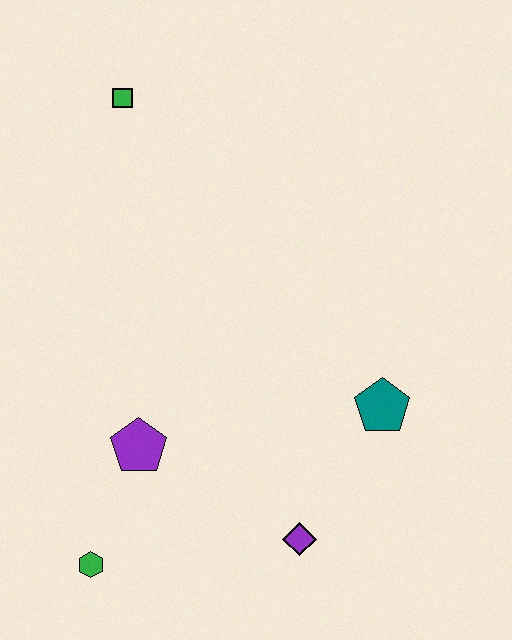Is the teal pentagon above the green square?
No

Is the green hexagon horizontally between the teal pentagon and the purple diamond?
No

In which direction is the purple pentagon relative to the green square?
The purple pentagon is below the green square.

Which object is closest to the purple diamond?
The teal pentagon is closest to the purple diamond.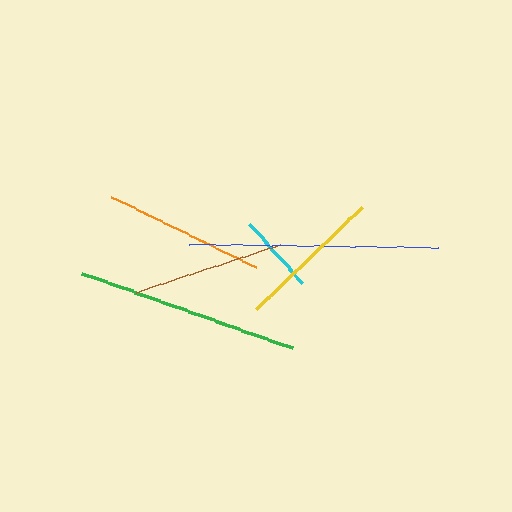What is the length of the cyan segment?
The cyan segment is approximately 80 pixels long.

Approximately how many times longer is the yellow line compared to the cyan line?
The yellow line is approximately 1.8 times the length of the cyan line.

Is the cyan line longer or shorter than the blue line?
The blue line is longer than the cyan line.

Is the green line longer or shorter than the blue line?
The blue line is longer than the green line.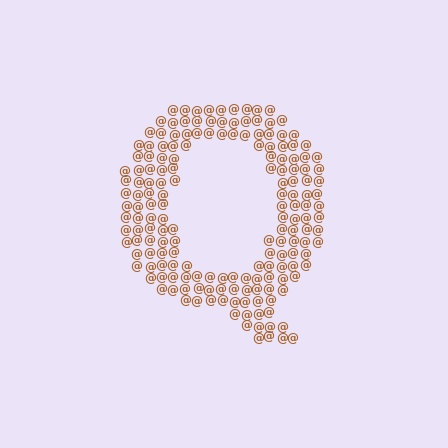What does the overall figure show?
The overall figure shows the letter Q.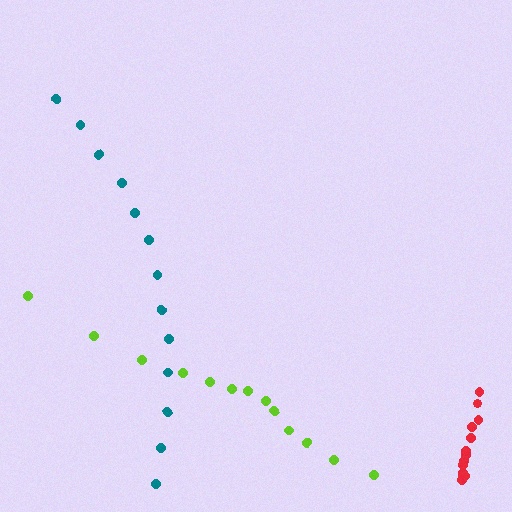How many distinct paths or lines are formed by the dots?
There are 3 distinct paths.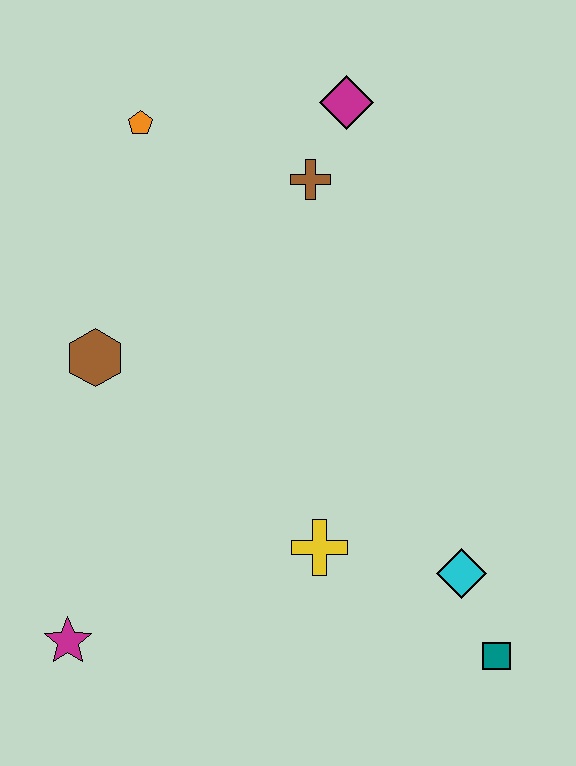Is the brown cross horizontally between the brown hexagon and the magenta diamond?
Yes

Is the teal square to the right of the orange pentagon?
Yes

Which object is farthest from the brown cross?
The magenta star is farthest from the brown cross.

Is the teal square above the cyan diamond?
No